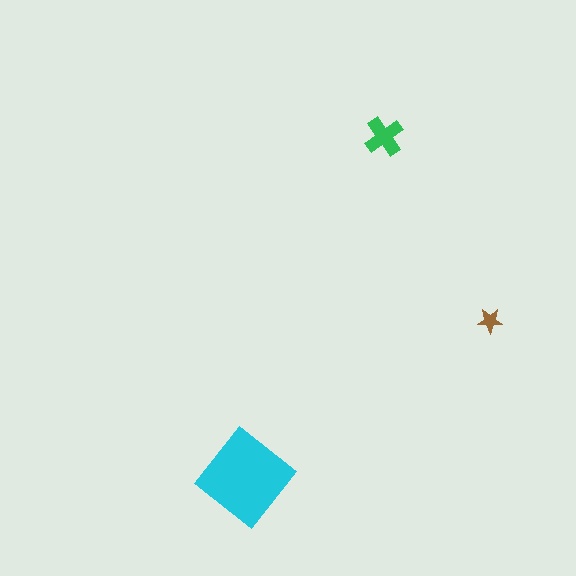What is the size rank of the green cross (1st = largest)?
2nd.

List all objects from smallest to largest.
The brown star, the green cross, the cyan diamond.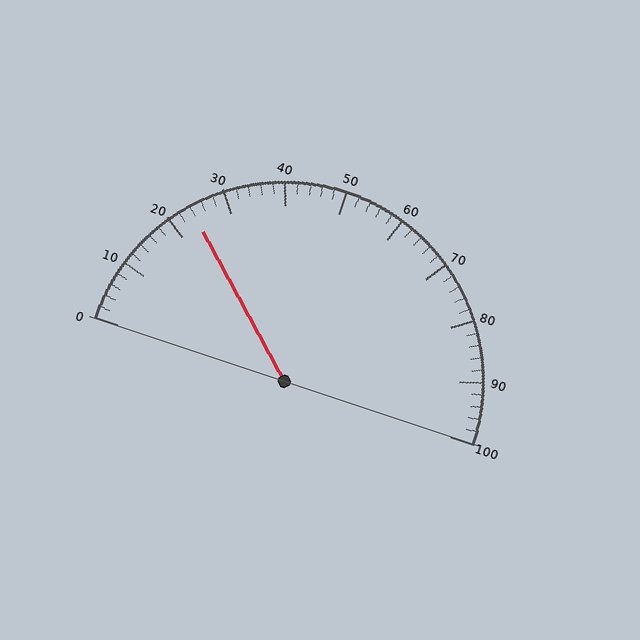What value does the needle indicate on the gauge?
The needle indicates approximately 24.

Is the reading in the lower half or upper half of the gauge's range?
The reading is in the lower half of the range (0 to 100).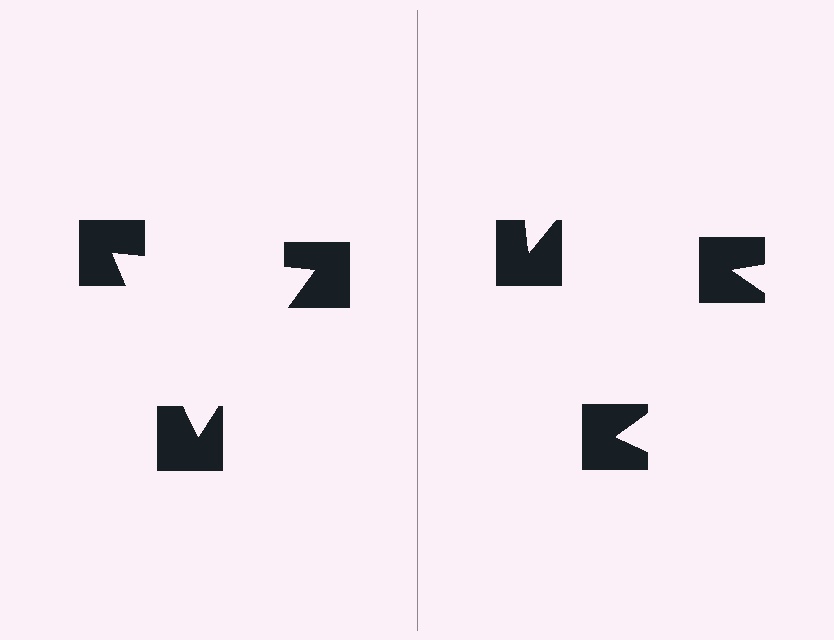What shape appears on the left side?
An illusory triangle.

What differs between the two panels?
The notched squares are positioned identically on both sides; only the wedge orientations differ. On the left they align to a triangle; on the right they are misaligned.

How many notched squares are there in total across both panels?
6 — 3 on each side.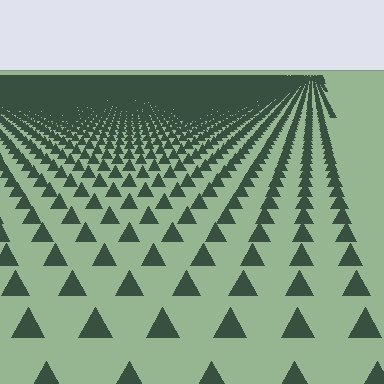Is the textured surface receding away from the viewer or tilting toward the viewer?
The surface is receding away from the viewer. Texture elements get smaller and denser toward the top.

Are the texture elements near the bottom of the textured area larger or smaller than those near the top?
Larger. Near the bottom, elements are closer to the viewer and appear at a bigger on-screen size.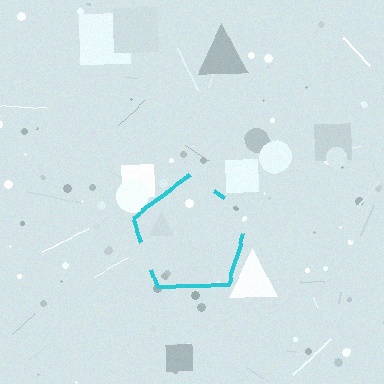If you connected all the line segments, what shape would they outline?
They would outline a pentagon.